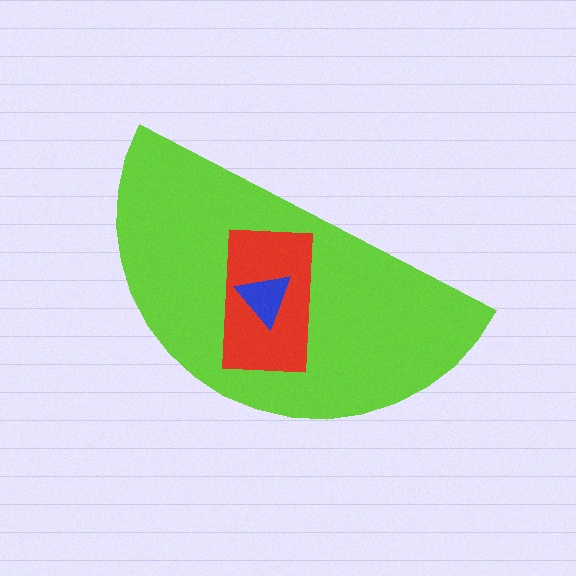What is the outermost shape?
The lime semicircle.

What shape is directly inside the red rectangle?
The blue triangle.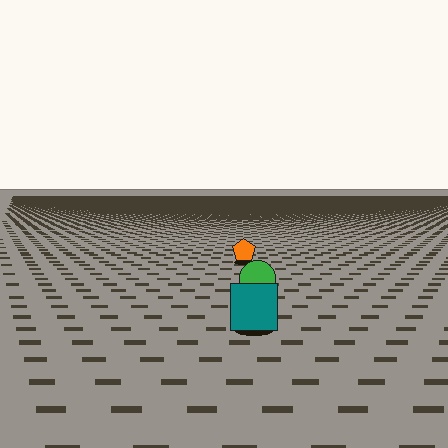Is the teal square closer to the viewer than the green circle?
Yes. The teal square is closer — you can tell from the texture gradient: the ground texture is coarser near it.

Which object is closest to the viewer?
The teal square is closest. The texture marks near it are larger and more spread out.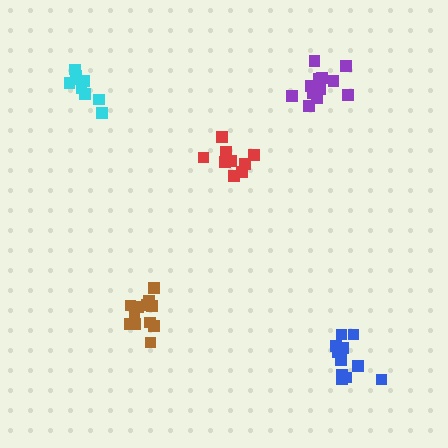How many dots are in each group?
Group 1: 9 dots, Group 2: 12 dots, Group 3: 12 dots, Group 4: 12 dots, Group 5: 9 dots (54 total).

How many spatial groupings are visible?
There are 5 spatial groupings.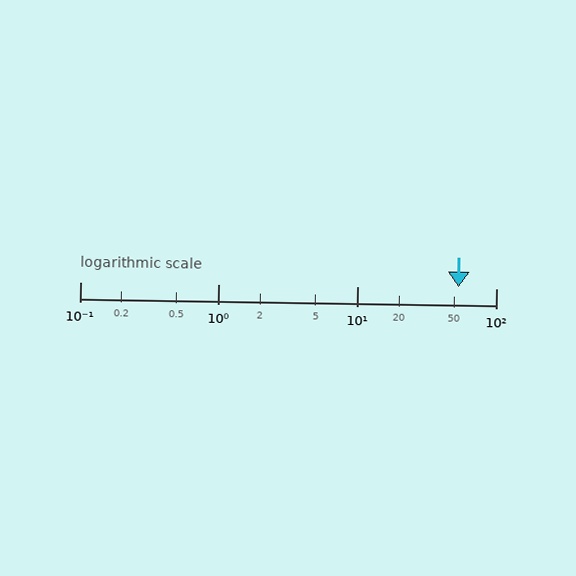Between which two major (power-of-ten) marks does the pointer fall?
The pointer is between 10 and 100.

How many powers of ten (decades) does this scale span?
The scale spans 3 decades, from 0.1 to 100.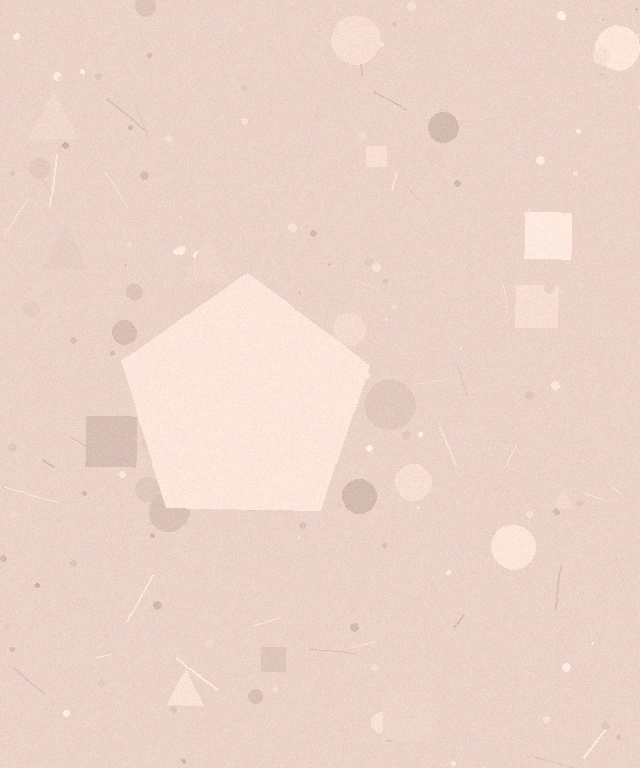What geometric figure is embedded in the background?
A pentagon is embedded in the background.